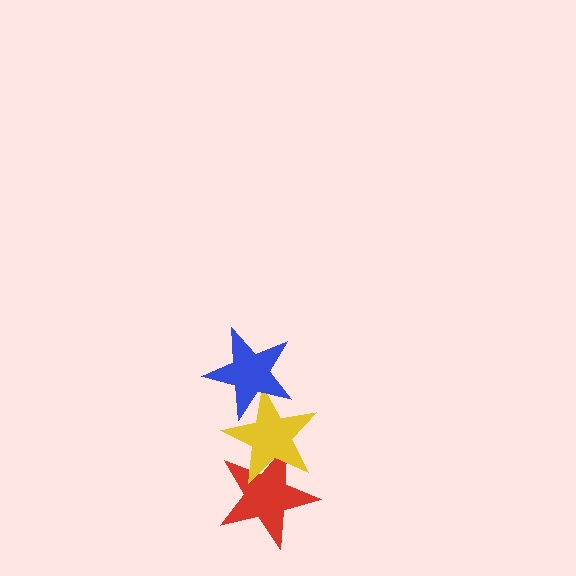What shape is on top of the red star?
The yellow star is on top of the red star.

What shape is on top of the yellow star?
The blue star is on top of the yellow star.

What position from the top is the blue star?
The blue star is 1st from the top.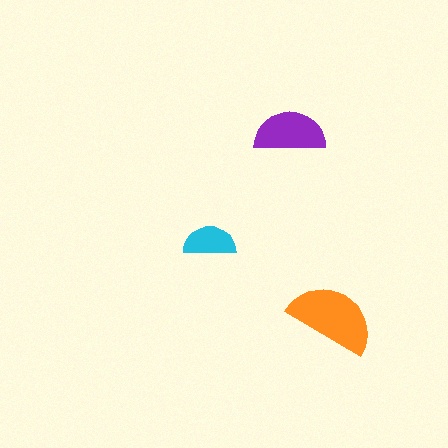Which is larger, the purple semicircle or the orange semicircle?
The orange one.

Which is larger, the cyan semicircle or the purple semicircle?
The purple one.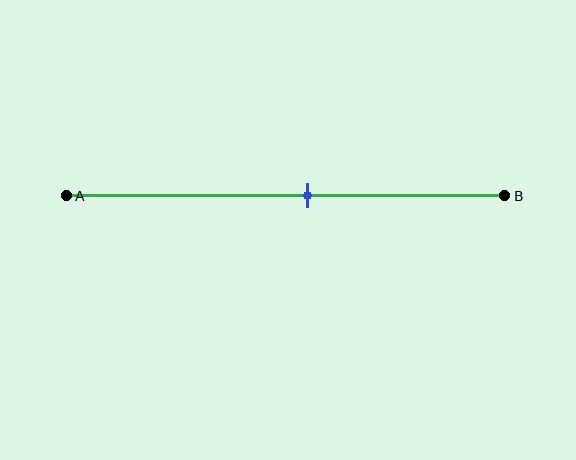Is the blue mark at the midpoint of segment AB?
No, the mark is at about 55% from A, not at the 50% midpoint.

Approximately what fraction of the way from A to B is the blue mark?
The blue mark is approximately 55% of the way from A to B.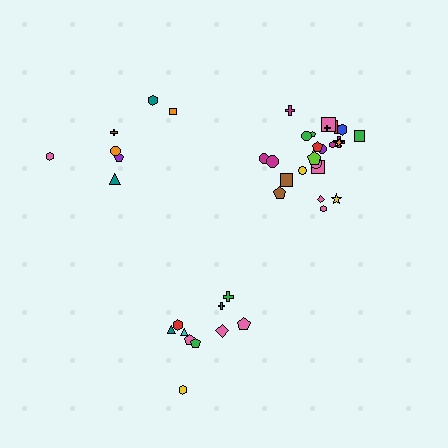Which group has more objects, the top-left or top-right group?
The top-right group.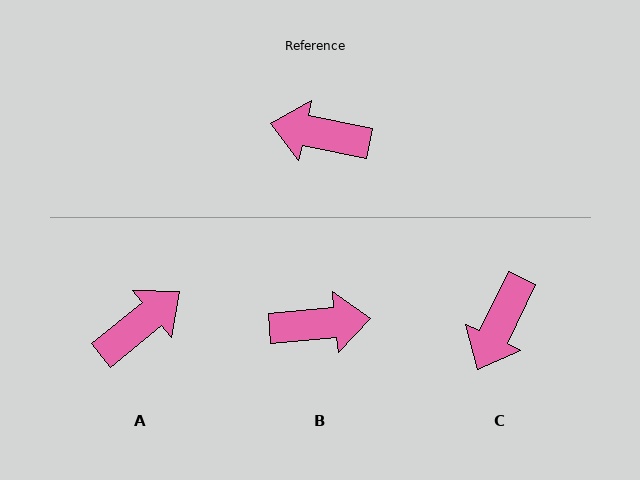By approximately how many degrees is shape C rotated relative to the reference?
Approximately 76 degrees counter-clockwise.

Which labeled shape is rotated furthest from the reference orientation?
B, about 163 degrees away.